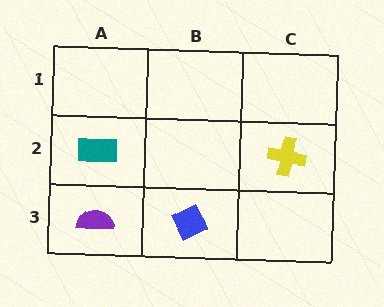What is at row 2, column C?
A yellow cross.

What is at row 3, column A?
A purple semicircle.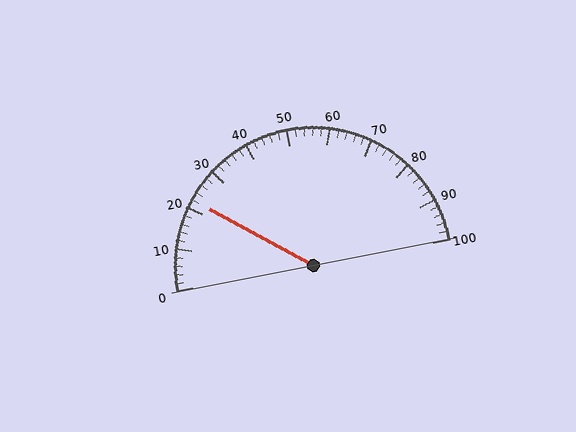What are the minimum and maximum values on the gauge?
The gauge ranges from 0 to 100.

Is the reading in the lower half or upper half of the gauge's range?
The reading is in the lower half of the range (0 to 100).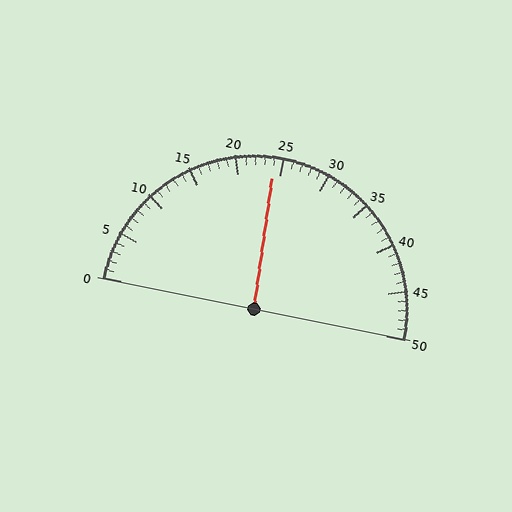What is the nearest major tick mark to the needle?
The nearest major tick mark is 25.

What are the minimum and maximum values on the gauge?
The gauge ranges from 0 to 50.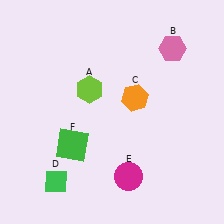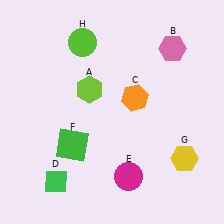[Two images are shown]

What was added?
A yellow hexagon (G), a lime circle (H) were added in Image 2.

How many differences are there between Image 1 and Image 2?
There are 2 differences between the two images.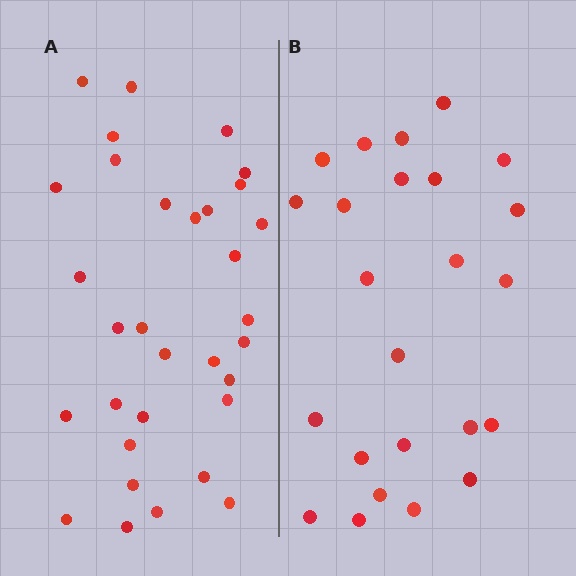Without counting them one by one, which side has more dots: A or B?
Region A (the left region) has more dots.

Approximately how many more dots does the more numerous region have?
Region A has roughly 8 or so more dots than region B.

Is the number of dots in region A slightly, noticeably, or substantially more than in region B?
Region A has noticeably more, but not dramatically so. The ratio is roughly 1.3 to 1.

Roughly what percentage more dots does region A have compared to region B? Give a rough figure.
About 35% more.